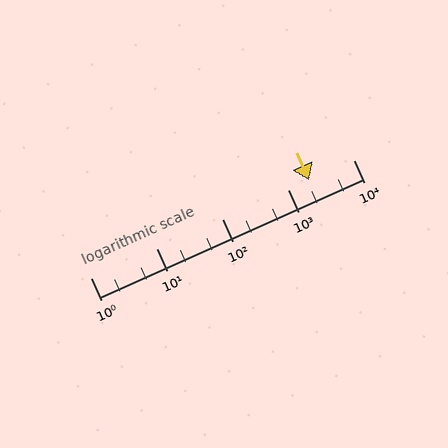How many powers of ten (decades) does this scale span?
The scale spans 4 decades, from 1 to 10000.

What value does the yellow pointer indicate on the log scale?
The pointer indicates approximately 2100.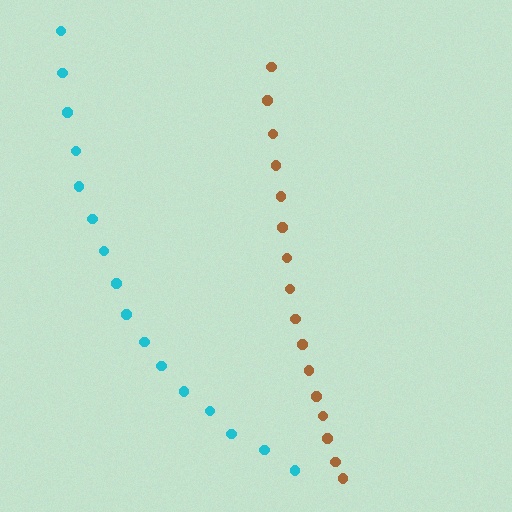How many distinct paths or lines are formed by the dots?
There are 2 distinct paths.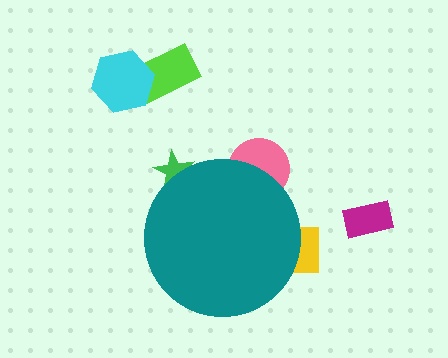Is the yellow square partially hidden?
Yes, the yellow square is partially hidden behind the teal circle.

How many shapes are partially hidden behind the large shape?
3 shapes are partially hidden.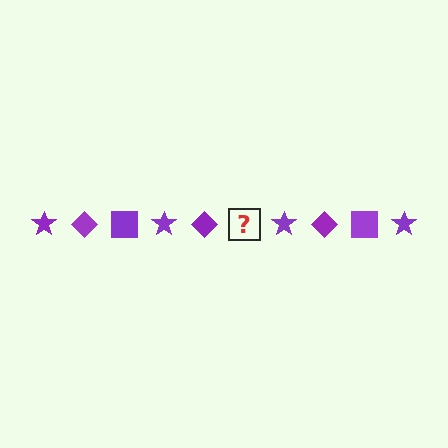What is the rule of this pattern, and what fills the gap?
The rule is that the pattern cycles through star, diamond, square shapes in purple. The gap should be filled with a purple square.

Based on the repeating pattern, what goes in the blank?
The blank should be a purple square.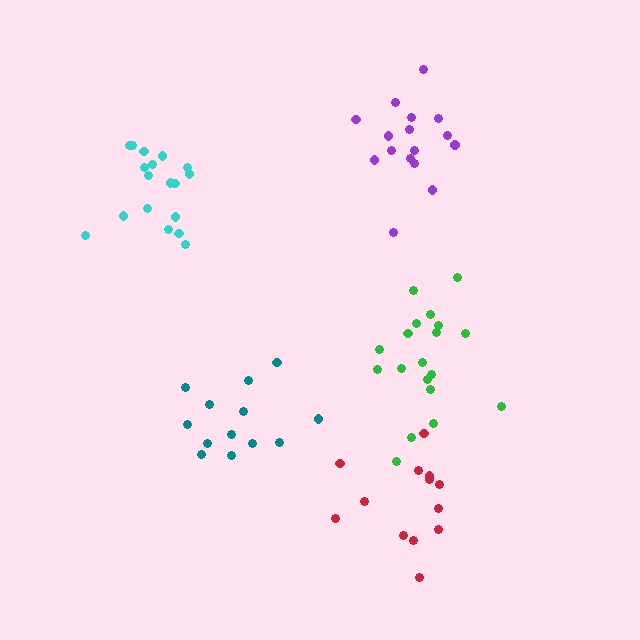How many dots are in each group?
Group 1: 14 dots, Group 2: 19 dots, Group 3: 16 dots, Group 4: 13 dots, Group 5: 18 dots (80 total).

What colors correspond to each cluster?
The clusters are colored: teal, green, purple, red, cyan.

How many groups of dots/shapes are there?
There are 5 groups.